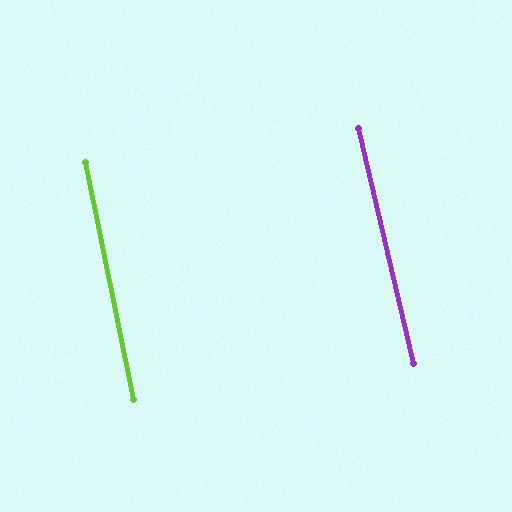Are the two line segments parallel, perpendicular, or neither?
Parallel — their directions differ by only 1.8°.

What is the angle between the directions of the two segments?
Approximately 2 degrees.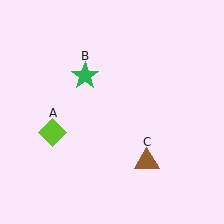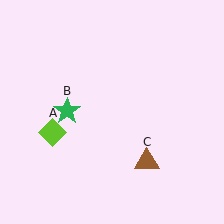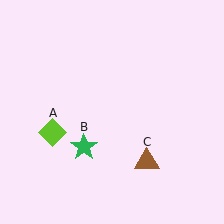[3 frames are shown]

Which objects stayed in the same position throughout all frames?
Lime diamond (object A) and brown triangle (object C) remained stationary.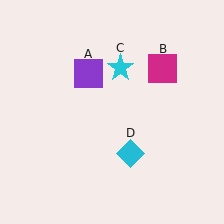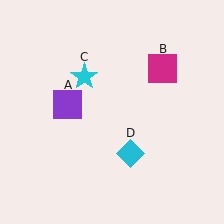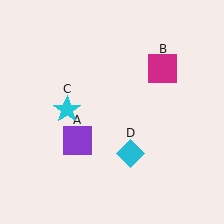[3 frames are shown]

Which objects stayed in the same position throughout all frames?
Magenta square (object B) and cyan diamond (object D) remained stationary.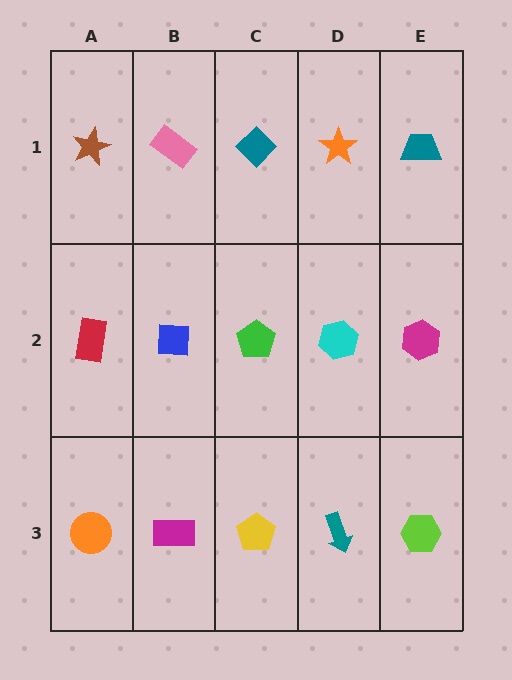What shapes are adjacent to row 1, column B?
A blue square (row 2, column B), a brown star (row 1, column A), a teal diamond (row 1, column C).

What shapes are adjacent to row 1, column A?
A red rectangle (row 2, column A), a pink rectangle (row 1, column B).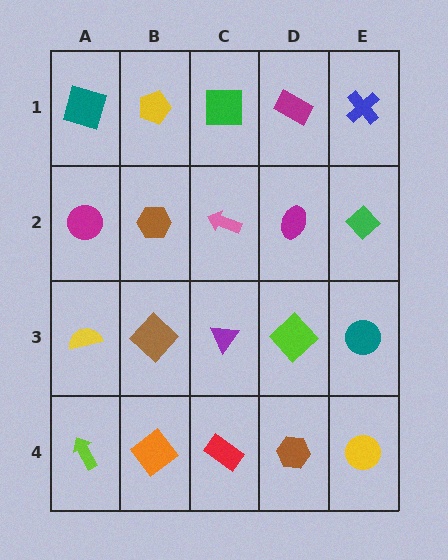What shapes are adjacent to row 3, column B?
A brown hexagon (row 2, column B), an orange diamond (row 4, column B), a yellow semicircle (row 3, column A), a purple triangle (row 3, column C).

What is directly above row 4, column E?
A teal circle.